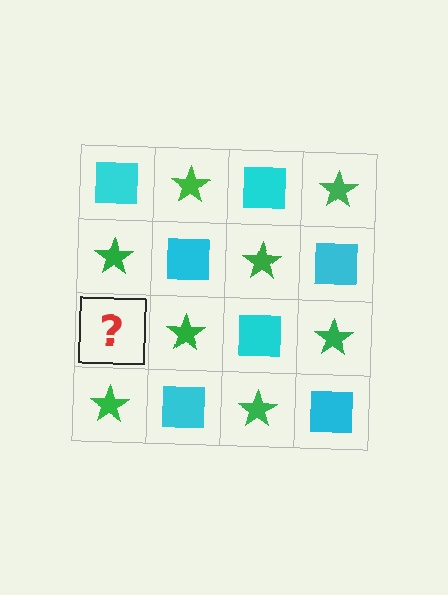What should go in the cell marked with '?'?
The missing cell should contain a cyan square.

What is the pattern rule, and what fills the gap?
The rule is that it alternates cyan square and green star in a checkerboard pattern. The gap should be filled with a cyan square.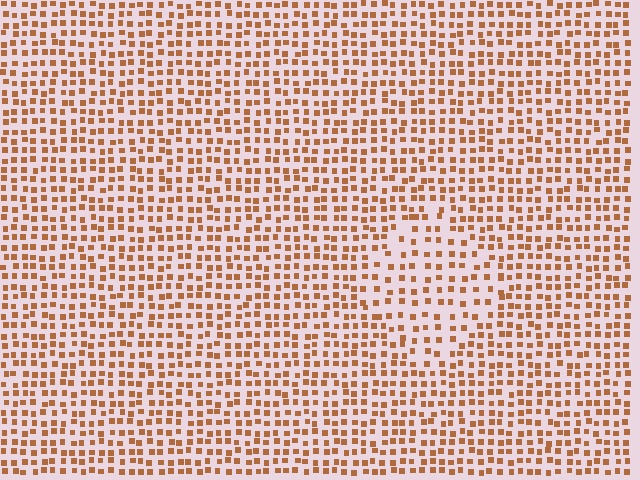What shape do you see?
I see a diamond.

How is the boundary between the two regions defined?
The boundary is defined by a change in element density (approximately 1.6x ratio). All elements are the same color, size, and shape.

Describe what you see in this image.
The image contains small brown elements arranged at two different densities. A diamond-shaped region is visible where the elements are less densely packed than the surrounding area.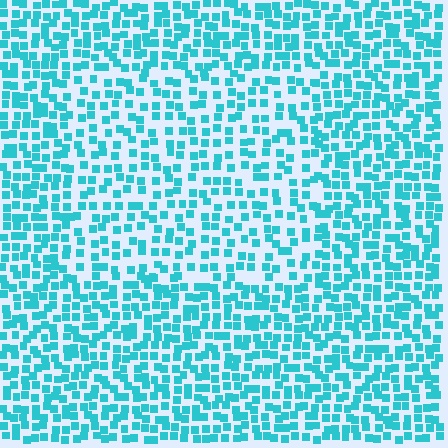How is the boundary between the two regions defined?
The boundary is defined by a change in element density (approximately 1.5x ratio). All elements are the same color, size, and shape.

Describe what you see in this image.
The image contains small cyan elements arranged at two different densities. A rectangle-shaped region is visible where the elements are less densely packed than the surrounding area.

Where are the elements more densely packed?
The elements are more densely packed outside the rectangle boundary.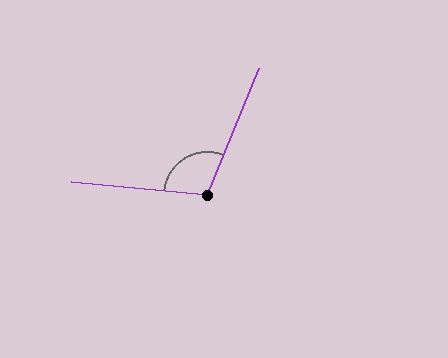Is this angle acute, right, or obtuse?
It is obtuse.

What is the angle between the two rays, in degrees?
Approximately 107 degrees.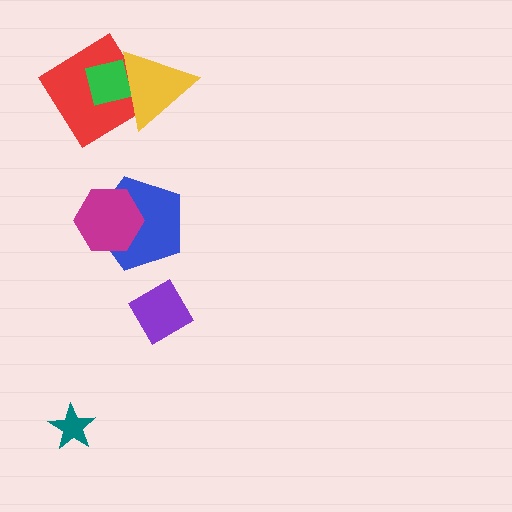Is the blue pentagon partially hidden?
Yes, it is partially covered by another shape.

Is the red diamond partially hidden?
Yes, it is partially covered by another shape.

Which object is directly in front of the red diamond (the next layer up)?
The green square is directly in front of the red diamond.